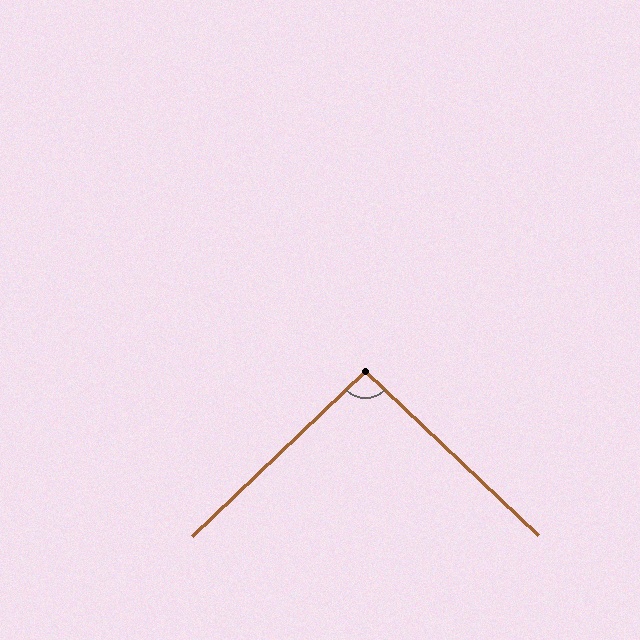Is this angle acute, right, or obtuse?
It is approximately a right angle.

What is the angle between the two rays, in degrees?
Approximately 93 degrees.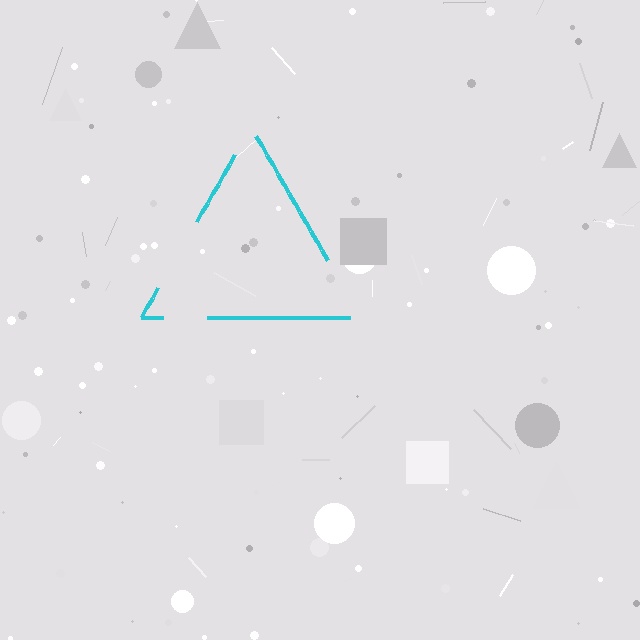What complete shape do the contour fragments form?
The contour fragments form a triangle.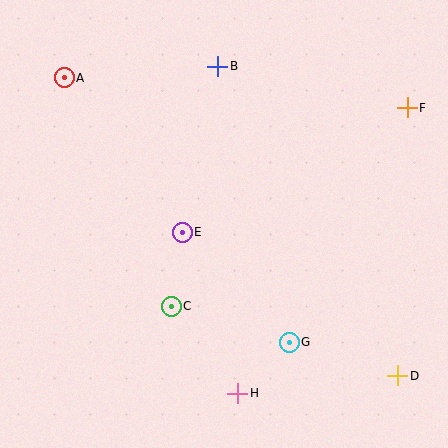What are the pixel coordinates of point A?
Point A is at (64, 78).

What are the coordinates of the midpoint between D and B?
The midpoint between D and B is at (308, 221).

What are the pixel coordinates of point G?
Point G is at (289, 342).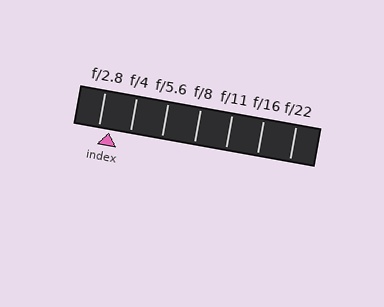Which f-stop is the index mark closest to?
The index mark is closest to f/2.8.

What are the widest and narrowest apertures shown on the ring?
The widest aperture shown is f/2.8 and the narrowest is f/22.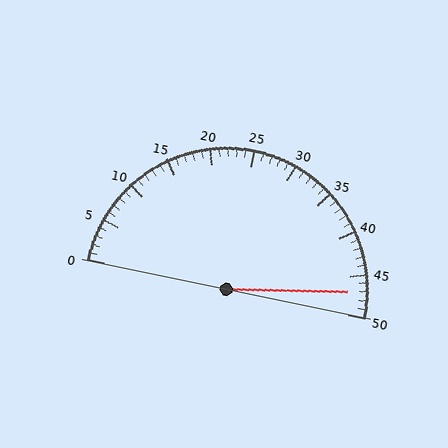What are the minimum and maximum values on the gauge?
The gauge ranges from 0 to 50.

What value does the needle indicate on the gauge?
The needle indicates approximately 47.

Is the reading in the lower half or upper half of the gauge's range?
The reading is in the upper half of the range (0 to 50).